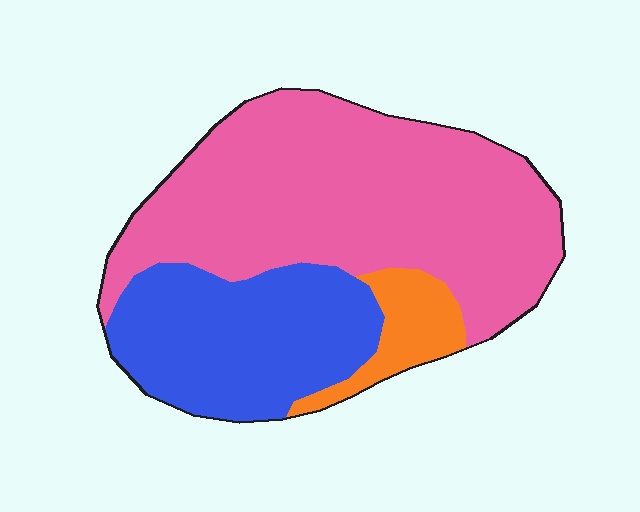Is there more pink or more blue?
Pink.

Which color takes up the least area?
Orange, at roughly 10%.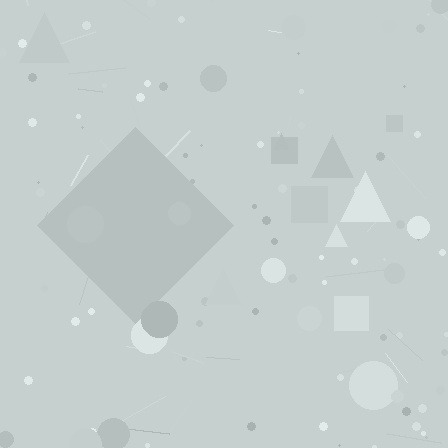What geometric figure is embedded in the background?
A diamond is embedded in the background.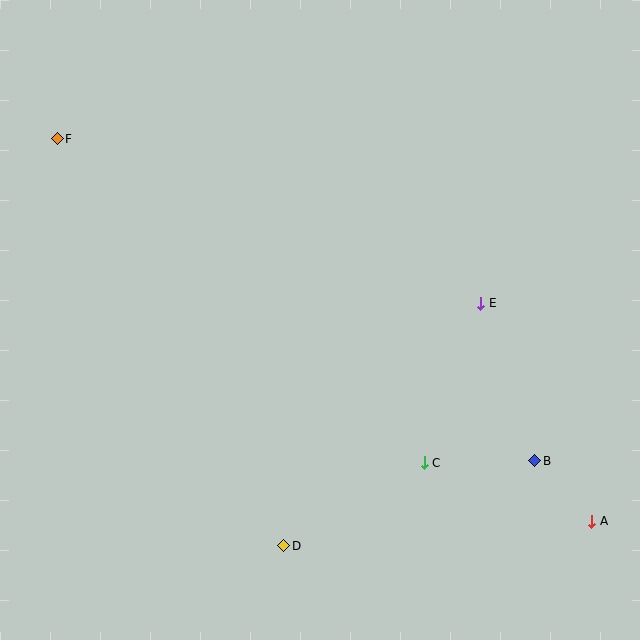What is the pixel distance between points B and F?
The distance between B and F is 576 pixels.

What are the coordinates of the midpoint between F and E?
The midpoint between F and E is at (269, 221).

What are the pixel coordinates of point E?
Point E is at (481, 303).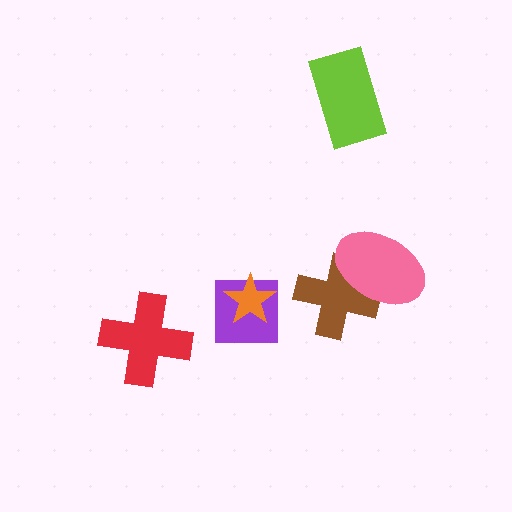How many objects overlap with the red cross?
0 objects overlap with the red cross.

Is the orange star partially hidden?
No, no other shape covers it.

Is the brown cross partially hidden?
Yes, it is partially covered by another shape.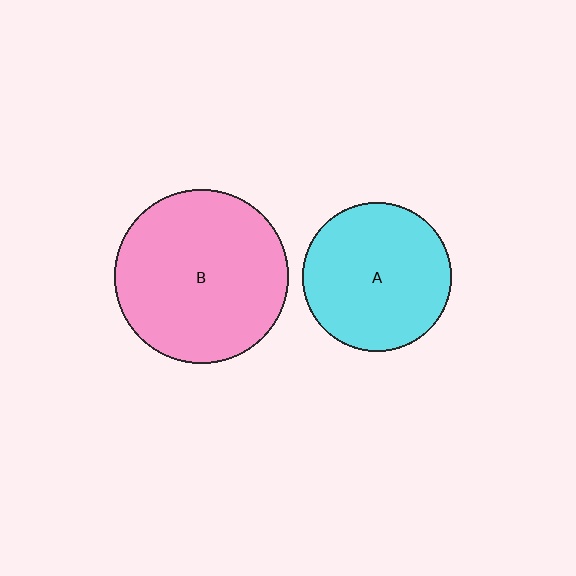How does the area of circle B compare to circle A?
Approximately 1.4 times.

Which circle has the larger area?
Circle B (pink).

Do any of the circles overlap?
No, none of the circles overlap.